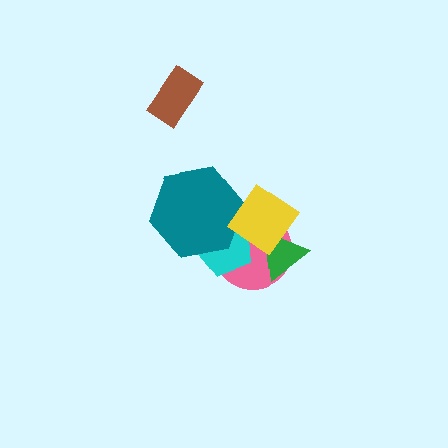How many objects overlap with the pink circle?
4 objects overlap with the pink circle.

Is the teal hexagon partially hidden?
Yes, it is partially covered by another shape.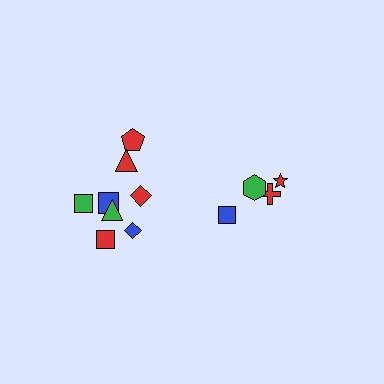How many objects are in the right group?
There are 4 objects.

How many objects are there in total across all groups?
There are 12 objects.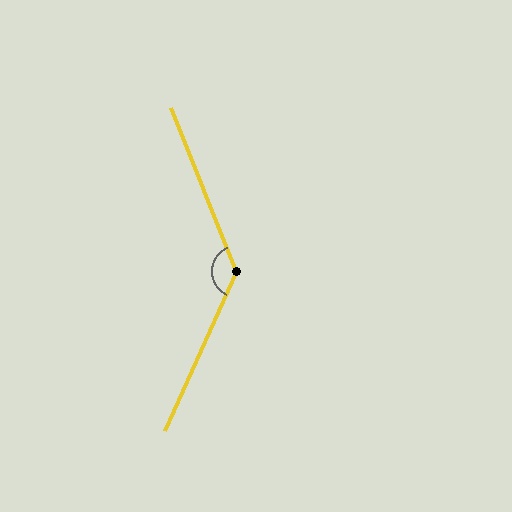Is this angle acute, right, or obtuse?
It is obtuse.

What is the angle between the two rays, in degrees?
Approximately 134 degrees.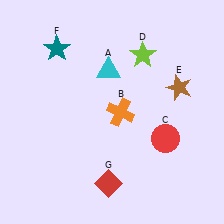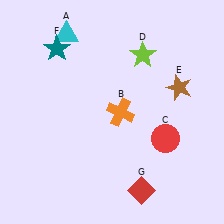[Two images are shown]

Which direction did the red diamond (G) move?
The red diamond (G) moved right.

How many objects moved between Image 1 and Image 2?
2 objects moved between the two images.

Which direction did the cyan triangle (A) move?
The cyan triangle (A) moved left.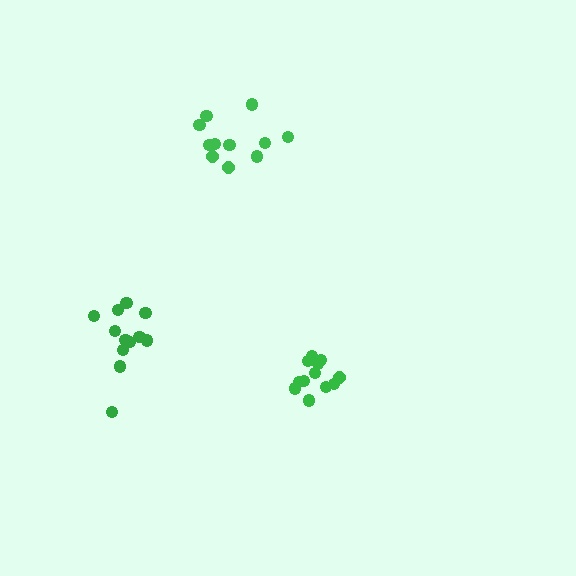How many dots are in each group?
Group 1: 13 dots, Group 2: 11 dots, Group 3: 12 dots (36 total).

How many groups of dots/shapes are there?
There are 3 groups.